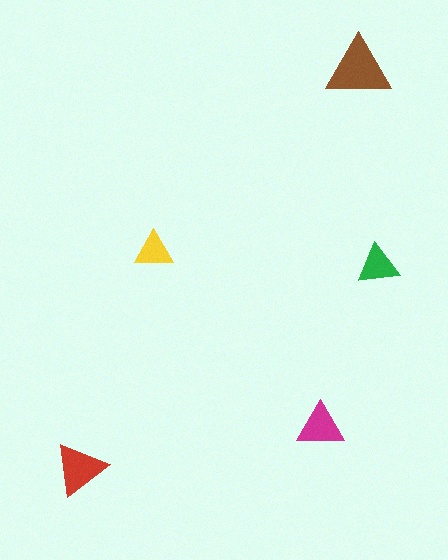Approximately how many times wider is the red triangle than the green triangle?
About 1.5 times wider.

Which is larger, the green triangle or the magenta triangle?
The magenta one.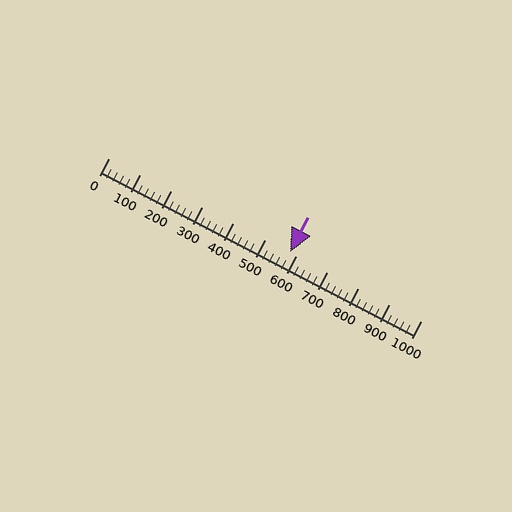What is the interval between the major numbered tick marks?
The major tick marks are spaced 100 units apart.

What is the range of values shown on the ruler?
The ruler shows values from 0 to 1000.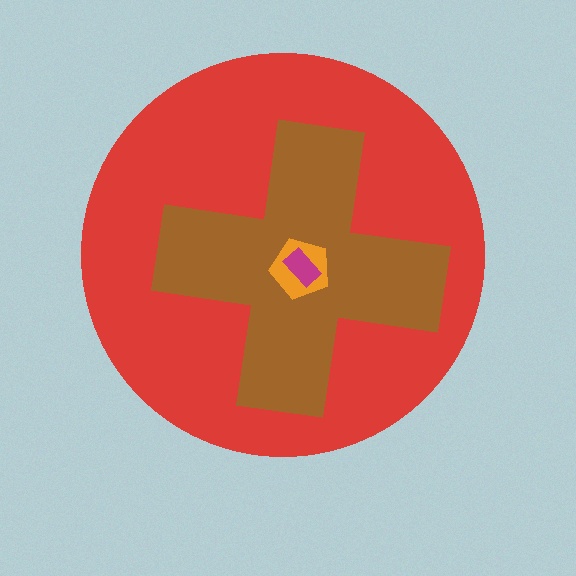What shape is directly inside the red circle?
The brown cross.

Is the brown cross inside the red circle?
Yes.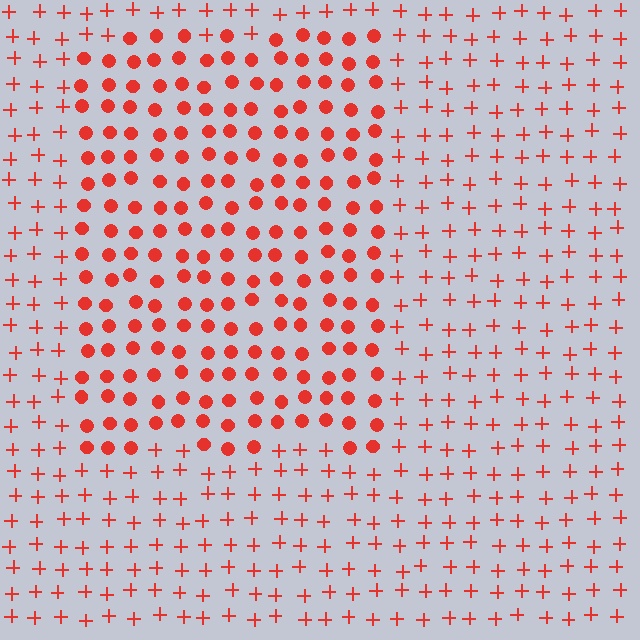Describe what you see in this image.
The image is filled with small red elements arranged in a uniform grid. A rectangle-shaped region contains circles, while the surrounding area contains plus signs. The boundary is defined purely by the change in element shape.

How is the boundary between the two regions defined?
The boundary is defined by a change in element shape: circles inside vs. plus signs outside. All elements share the same color and spacing.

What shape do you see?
I see a rectangle.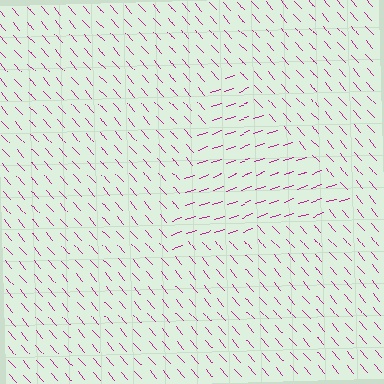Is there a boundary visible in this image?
Yes, there is a texture boundary formed by a change in line orientation.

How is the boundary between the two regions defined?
The boundary is defined purely by a change in line orientation (approximately 67 degrees difference). All lines are the same color and thickness.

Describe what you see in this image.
The image is filled with small magenta line segments. A triangle region in the image has lines oriented differently from the surrounding lines, creating a visible texture boundary.